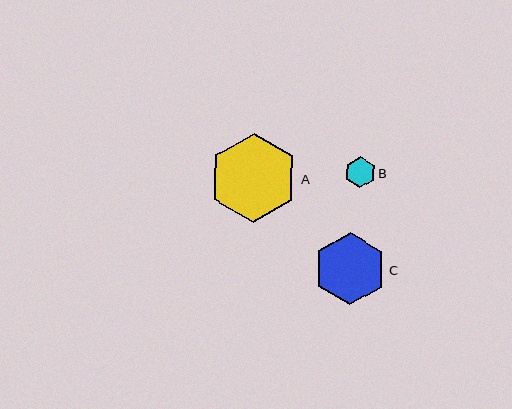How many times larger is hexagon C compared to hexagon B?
Hexagon C is approximately 2.3 times the size of hexagon B.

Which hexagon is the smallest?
Hexagon B is the smallest with a size of approximately 31 pixels.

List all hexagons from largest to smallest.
From largest to smallest: A, C, B.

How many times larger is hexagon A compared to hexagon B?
Hexagon A is approximately 2.9 times the size of hexagon B.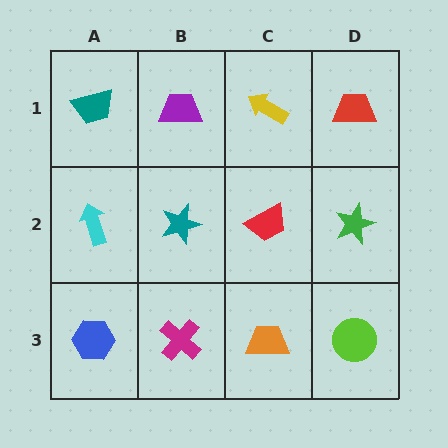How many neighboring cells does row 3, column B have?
3.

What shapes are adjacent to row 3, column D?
A green star (row 2, column D), an orange trapezoid (row 3, column C).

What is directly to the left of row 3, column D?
An orange trapezoid.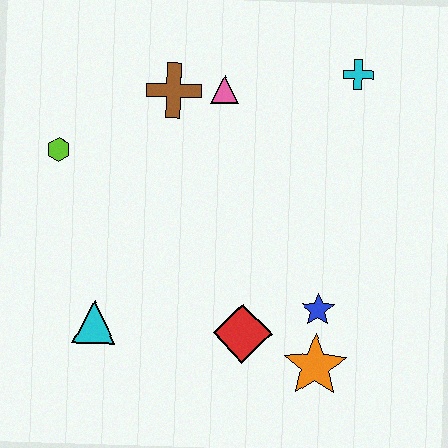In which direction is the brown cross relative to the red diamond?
The brown cross is above the red diamond.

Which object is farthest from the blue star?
The lime hexagon is farthest from the blue star.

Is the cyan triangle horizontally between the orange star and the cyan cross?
No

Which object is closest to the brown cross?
The pink triangle is closest to the brown cross.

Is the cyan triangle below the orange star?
No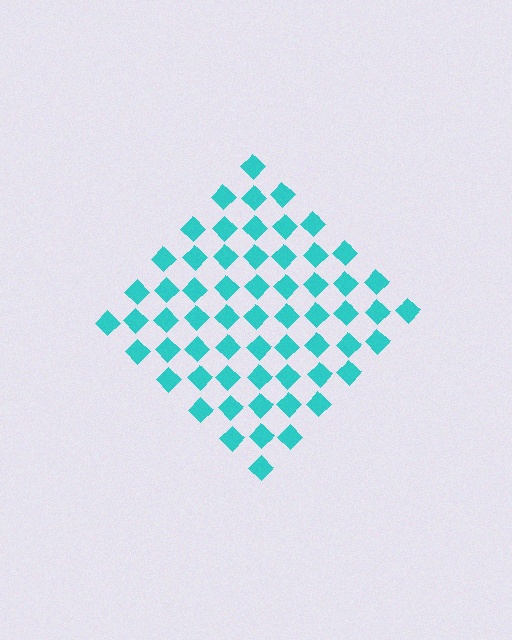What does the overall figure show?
The overall figure shows a diamond.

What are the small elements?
The small elements are diamonds.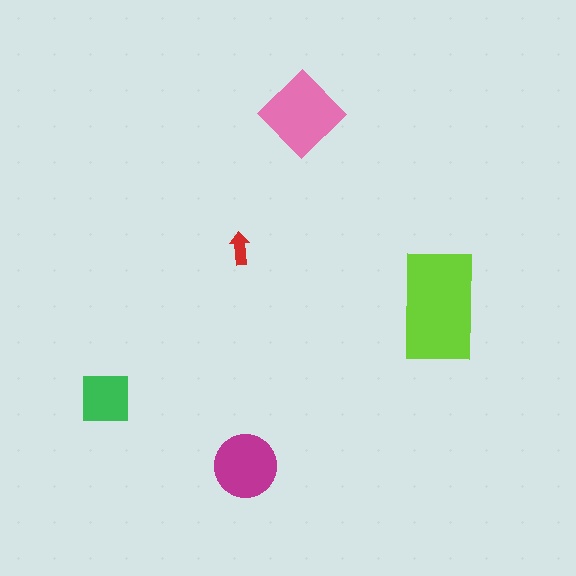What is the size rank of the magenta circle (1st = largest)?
3rd.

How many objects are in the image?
There are 5 objects in the image.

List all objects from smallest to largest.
The red arrow, the green square, the magenta circle, the pink diamond, the lime rectangle.